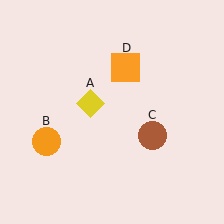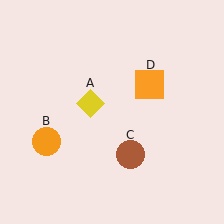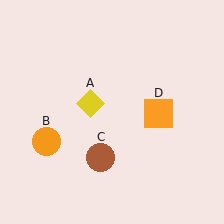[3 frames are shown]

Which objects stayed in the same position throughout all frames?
Yellow diamond (object A) and orange circle (object B) remained stationary.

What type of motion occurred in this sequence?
The brown circle (object C), orange square (object D) rotated clockwise around the center of the scene.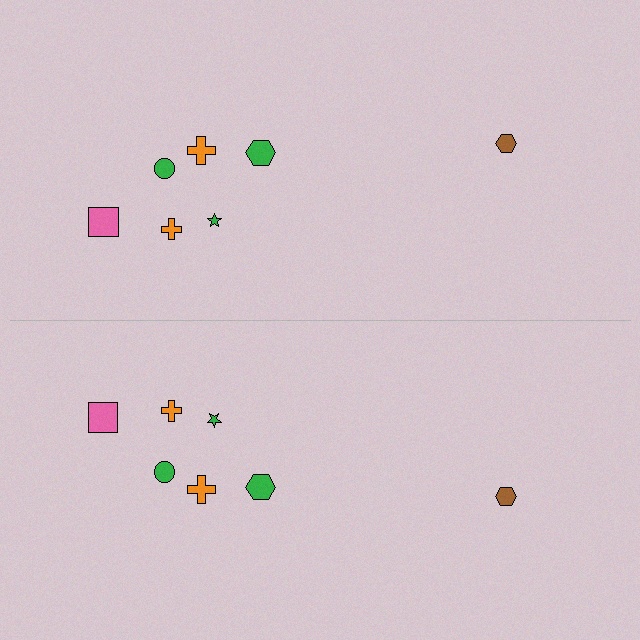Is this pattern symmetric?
Yes, this pattern has bilateral (reflection) symmetry.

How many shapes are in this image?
There are 14 shapes in this image.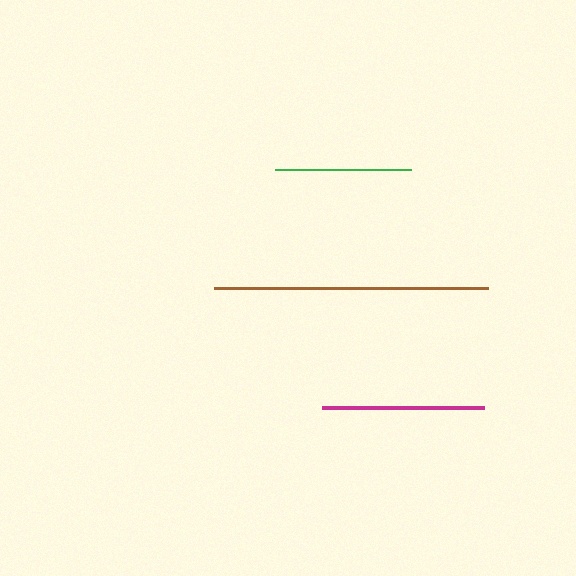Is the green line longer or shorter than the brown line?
The brown line is longer than the green line.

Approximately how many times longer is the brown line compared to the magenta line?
The brown line is approximately 1.7 times the length of the magenta line.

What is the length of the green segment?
The green segment is approximately 136 pixels long.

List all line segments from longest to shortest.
From longest to shortest: brown, magenta, green.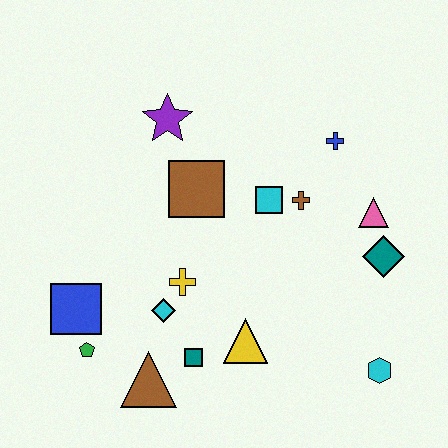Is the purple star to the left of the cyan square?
Yes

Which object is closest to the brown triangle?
The teal square is closest to the brown triangle.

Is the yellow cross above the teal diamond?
No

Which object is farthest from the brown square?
The cyan hexagon is farthest from the brown square.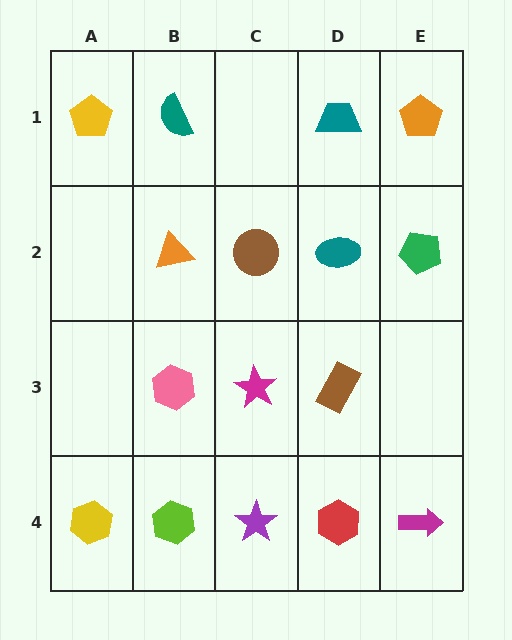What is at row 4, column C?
A purple star.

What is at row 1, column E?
An orange pentagon.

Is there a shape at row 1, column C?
No, that cell is empty.